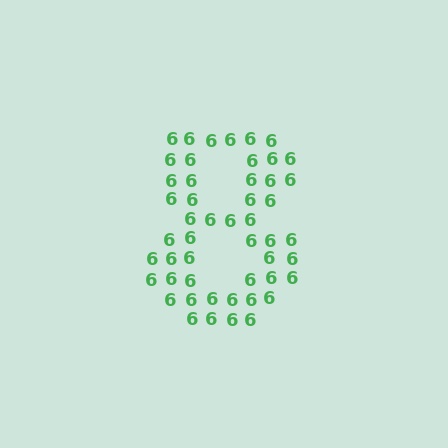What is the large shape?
The large shape is the digit 8.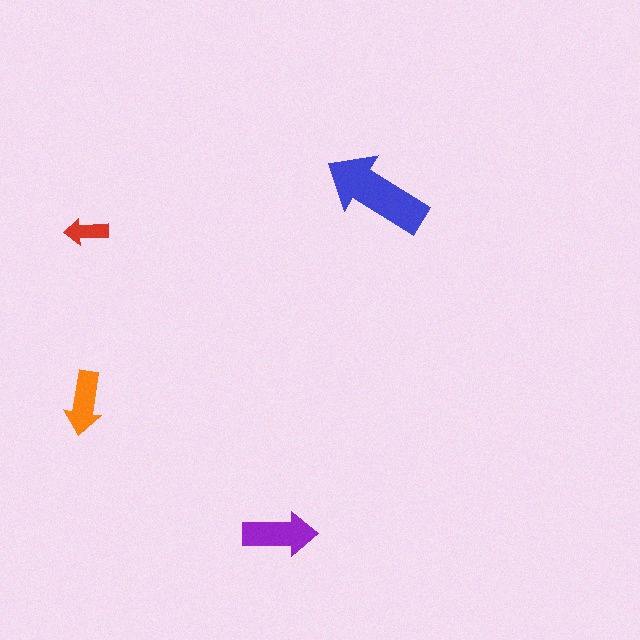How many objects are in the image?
There are 4 objects in the image.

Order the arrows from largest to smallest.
the blue one, the purple one, the orange one, the red one.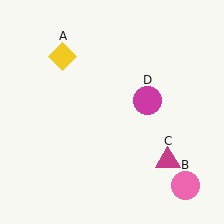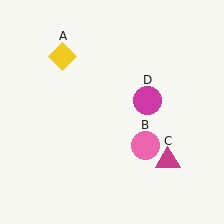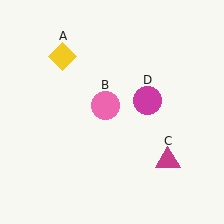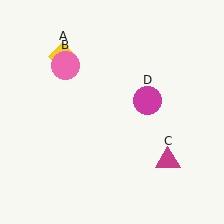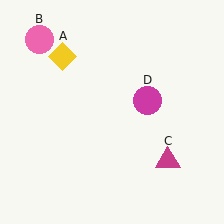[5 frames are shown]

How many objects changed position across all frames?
1 object changed position: pink circle (object B).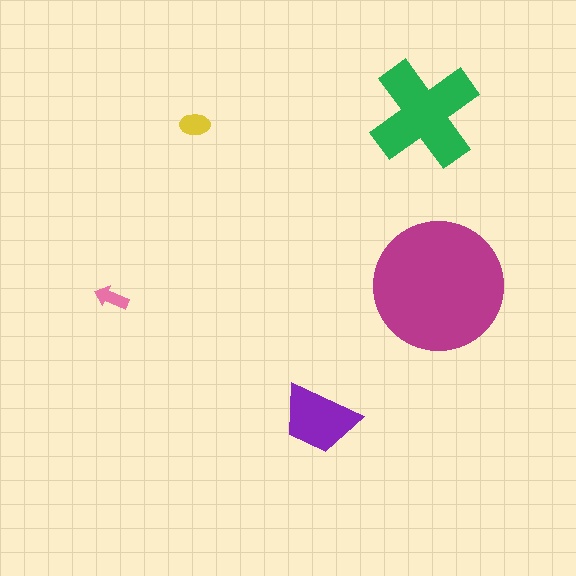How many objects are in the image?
There are 5 objects in the image.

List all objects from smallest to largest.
The pink arrow, the yellow ellipse, the purple trapezoid, the green cross, the magenta circle.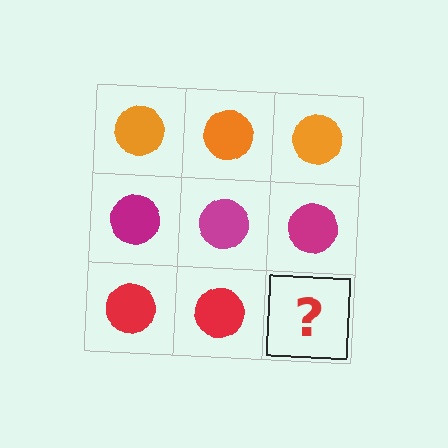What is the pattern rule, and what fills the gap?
The rule is that each row has a consistent color. The gap should be filled with a red circle.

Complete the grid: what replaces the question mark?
The question mark should be replaced with a red circle.